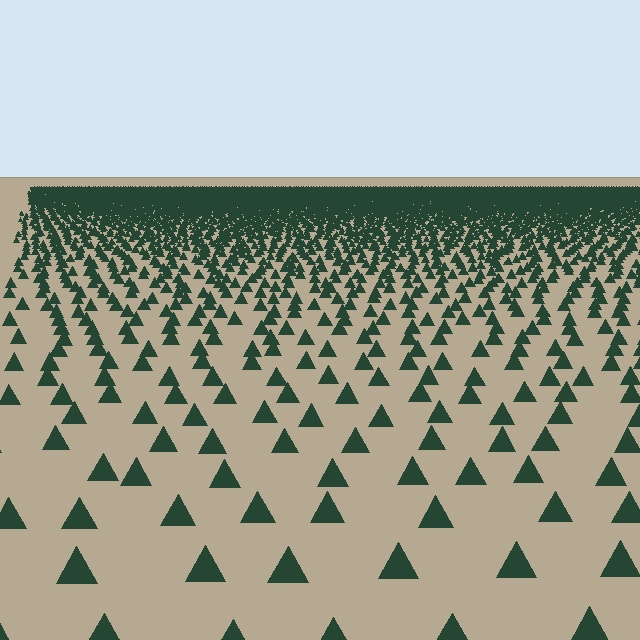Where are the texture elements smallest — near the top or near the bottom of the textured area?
Near the top.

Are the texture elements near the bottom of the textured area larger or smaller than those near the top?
Larger. Near the bottom, elements are closer to the viewer and appear at a bigger on-screen size.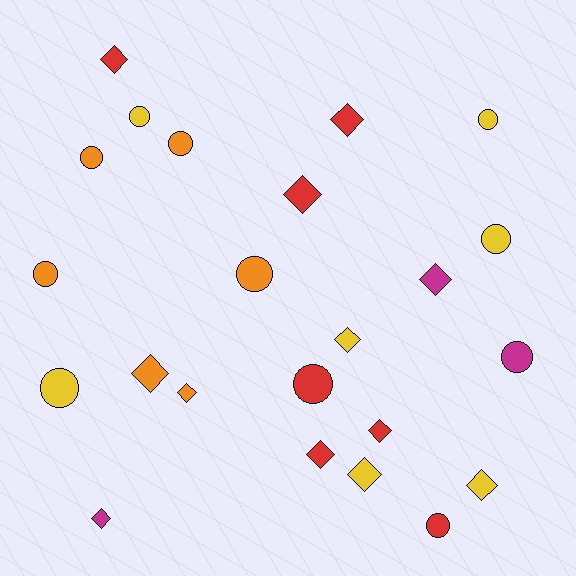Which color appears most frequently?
Red, with 7 objects.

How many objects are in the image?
There are 23 objects.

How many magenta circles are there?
There is 1 magenta circle.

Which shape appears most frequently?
Diamond, with 12 objects.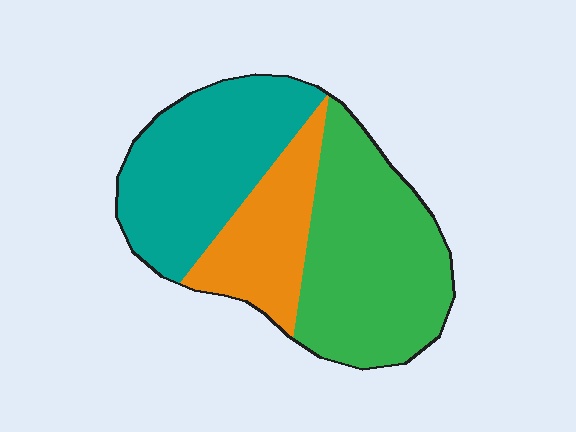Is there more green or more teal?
Green.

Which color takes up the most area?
Green, at roughly 45%.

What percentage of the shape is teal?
Teal takes up about three eighths (3/8) of the shape.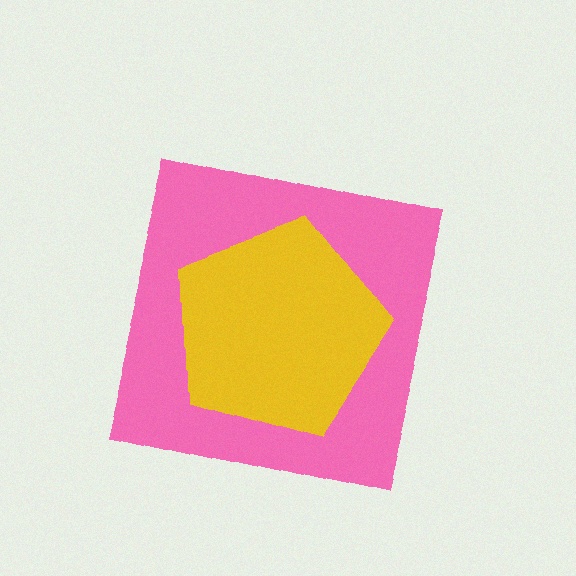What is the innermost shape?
The yellow pentagon.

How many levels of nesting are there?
2.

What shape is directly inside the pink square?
The yellow pentagon.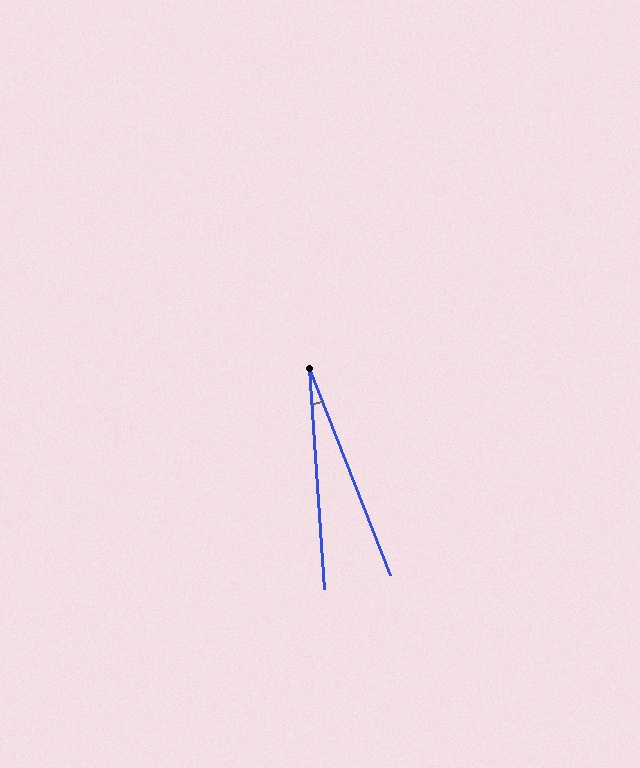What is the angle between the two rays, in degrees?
Approximately 17 degrees.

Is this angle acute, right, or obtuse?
It is acute.